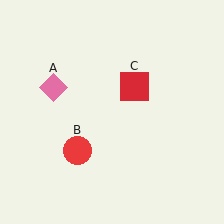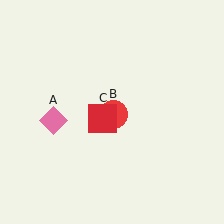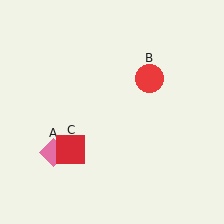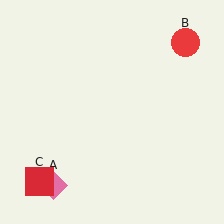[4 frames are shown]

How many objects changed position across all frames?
3 objects changed position: pink diamond (object A), red circle (object B), red square (object C).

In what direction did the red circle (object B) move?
The red circle (object B) moved up and to the right.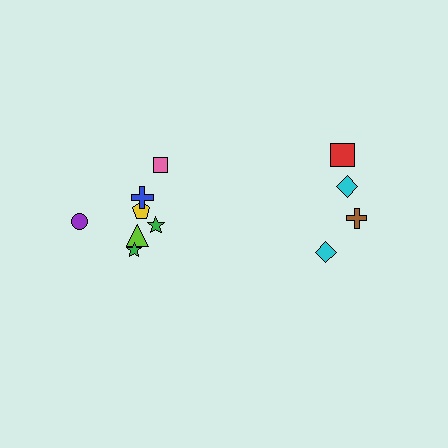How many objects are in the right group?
There are 4 objects.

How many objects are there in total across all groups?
There are 11 objects.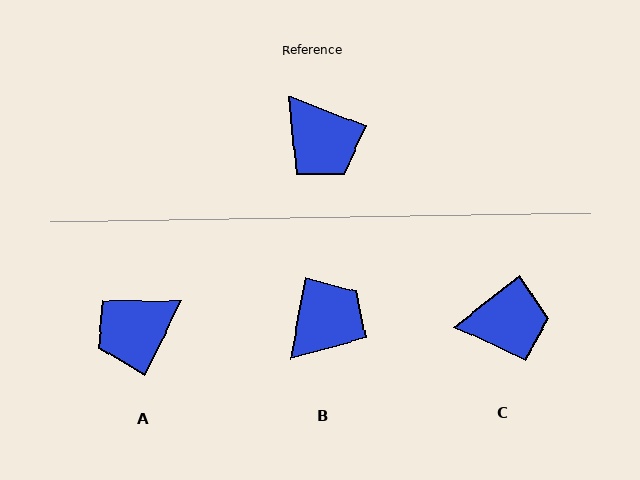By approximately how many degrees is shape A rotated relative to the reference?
Approximately 96 degrees clockwise.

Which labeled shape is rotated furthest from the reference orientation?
B, about 100 degrees away.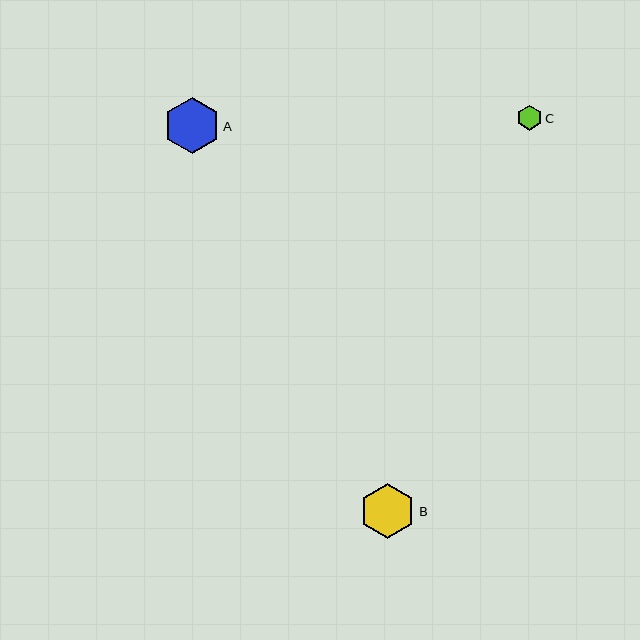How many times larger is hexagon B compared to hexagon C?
Hexagon B is approximately 2.2 times the size of hexagon C.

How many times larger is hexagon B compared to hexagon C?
Hexagon B is approximately 2.2 times the size of hexagon C.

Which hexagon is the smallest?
Hexagon C is the smallest with a size of approximately 25 pixels.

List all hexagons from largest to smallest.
From largest to smallest: A, B, C.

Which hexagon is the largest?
Hexagon A is the largest with a size of approximately 56 pixels.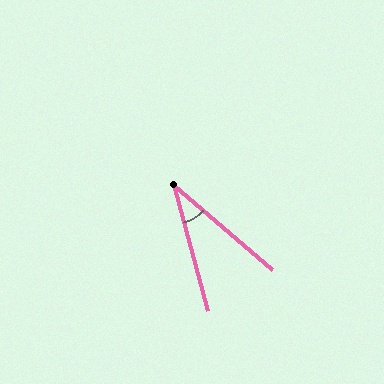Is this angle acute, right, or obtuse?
It is acute.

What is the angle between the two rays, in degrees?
Approximately 34 degrees.